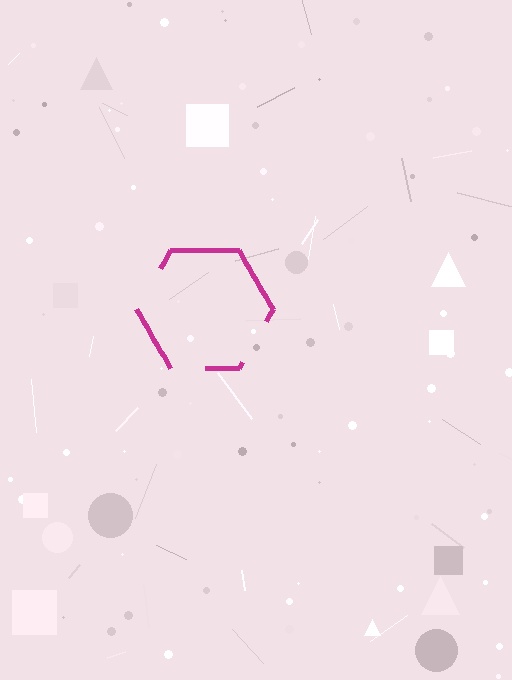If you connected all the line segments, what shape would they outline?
They would outline a hexagon.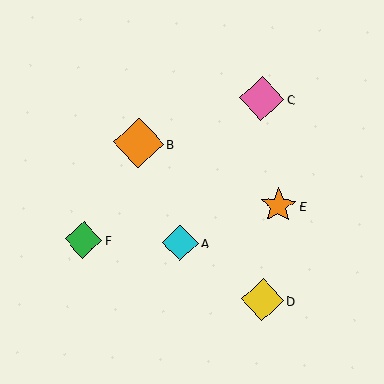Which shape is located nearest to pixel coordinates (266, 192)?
The orange star (labeled E) at (278, 205) is nearest to that location.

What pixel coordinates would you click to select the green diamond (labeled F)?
Click at (83, 240) to select the green diamond F.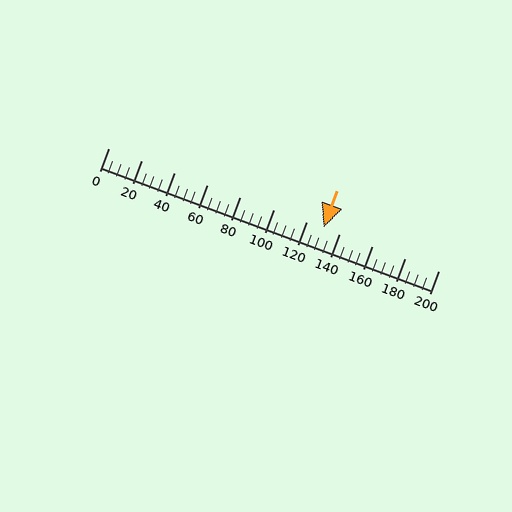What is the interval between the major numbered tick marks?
The major tick marks are spaced 20 units apart.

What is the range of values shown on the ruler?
The ruler shows values from 0 to 200.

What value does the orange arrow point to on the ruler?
The orange arrow points to approximately 130.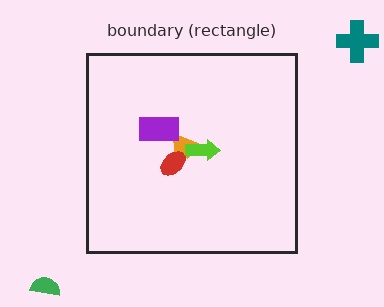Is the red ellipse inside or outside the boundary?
Inside.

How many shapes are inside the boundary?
4 inside, 2 outside.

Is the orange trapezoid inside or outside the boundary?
Inside.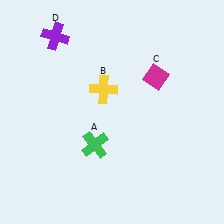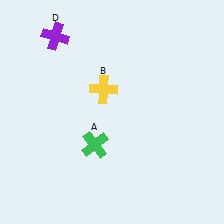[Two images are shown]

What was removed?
The magenta diamond (C) was removed in Image 2.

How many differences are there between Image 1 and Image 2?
There is 1 difference between the two images.